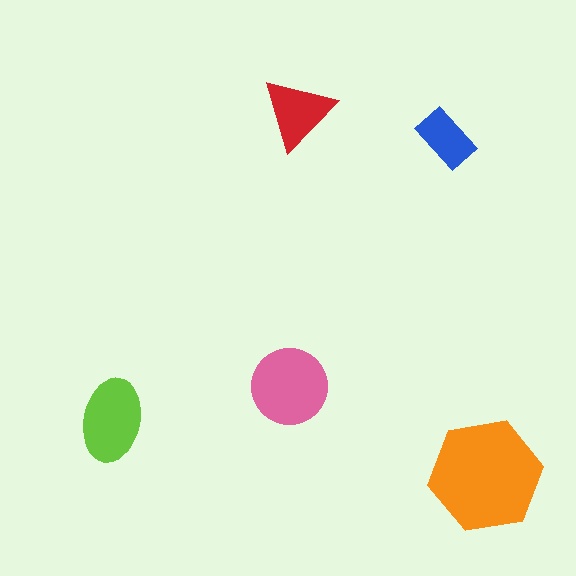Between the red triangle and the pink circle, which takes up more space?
The pink circle.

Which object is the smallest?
The blue rectangle.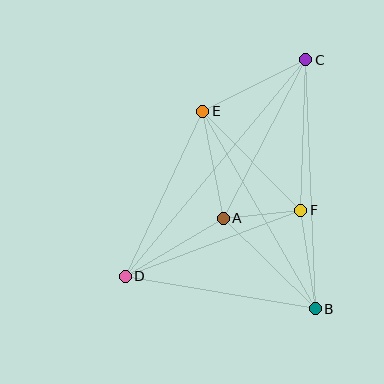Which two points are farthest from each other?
Points C and D are farthest from each other.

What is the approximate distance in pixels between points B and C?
The distance between B and C is approximately 249 pixels.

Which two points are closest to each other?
Points A and F are closest to each other.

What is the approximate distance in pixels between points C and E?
The distance between C and E is approximately 115 pixels.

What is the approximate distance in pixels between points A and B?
The distance between A and B is approximately 129 pixels.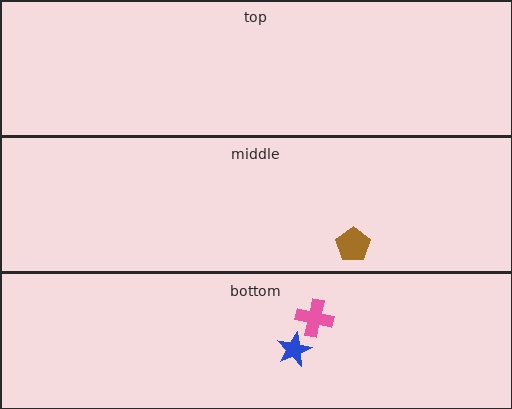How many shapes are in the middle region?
1.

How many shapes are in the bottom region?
2.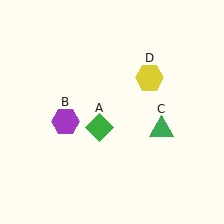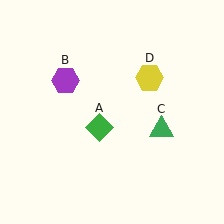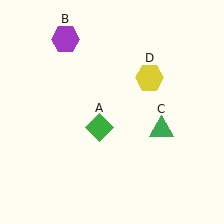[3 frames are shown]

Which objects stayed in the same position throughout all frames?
Green diamond (object A) and green triangle (object C) and yellow hexagon (object D) remained stationary.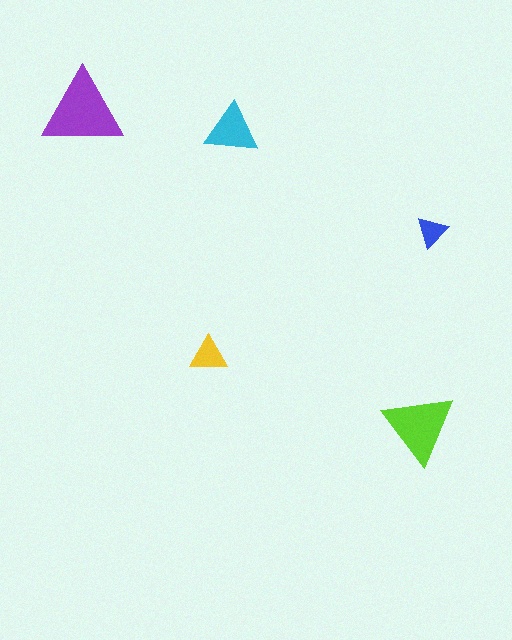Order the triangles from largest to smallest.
the purple one, the lime one, the cyan one, the yellow one, the blue one.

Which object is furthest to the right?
The blue triangle is rightmost.